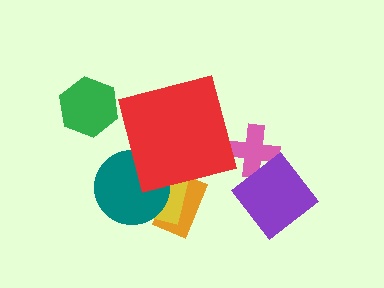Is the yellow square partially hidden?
Yes, it is partially covered by another shape.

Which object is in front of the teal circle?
The red square is in front of the teal circle.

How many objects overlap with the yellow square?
3 objects overlap with the yellow square.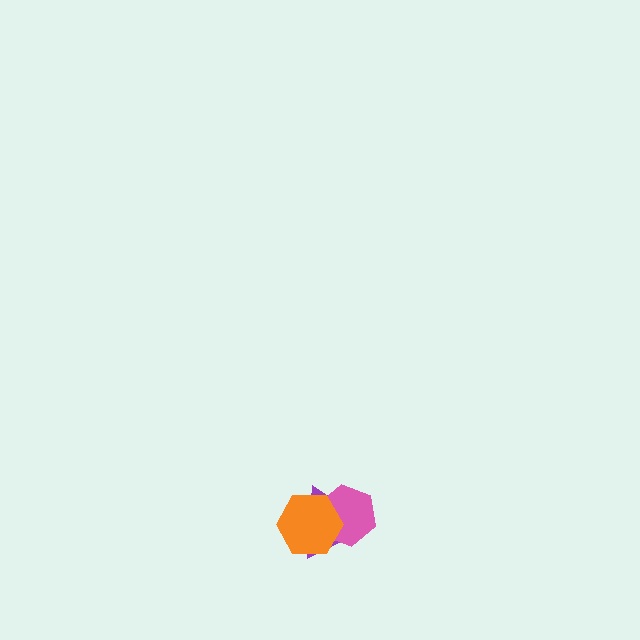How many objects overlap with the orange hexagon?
2 objects overlap with the orange hexagon.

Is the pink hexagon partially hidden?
Yes, it is partially covered by another shape.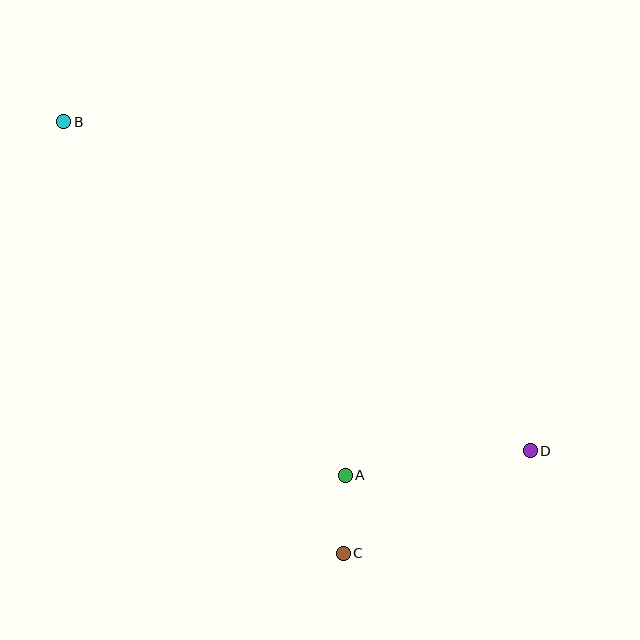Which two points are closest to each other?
Points A and C are closest to each other.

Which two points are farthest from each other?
Points B and D are farthest from each other.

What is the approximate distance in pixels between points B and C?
The distance between B and C is approximately 514 pixels.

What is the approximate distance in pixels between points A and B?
The distance between A and B is approximately 452 pixels.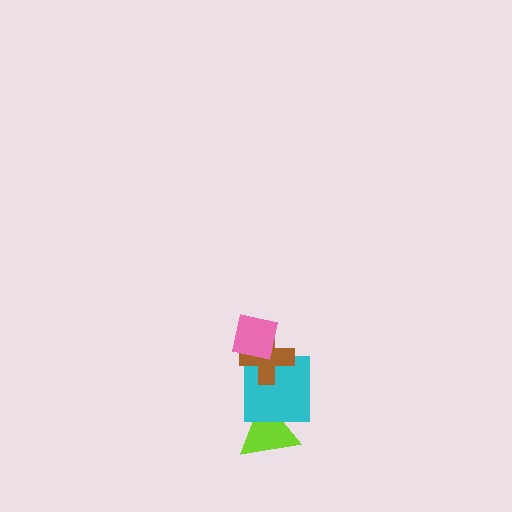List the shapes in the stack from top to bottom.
From top to bottom: the pink square, the brown cross, the cyan square, the lime triangle.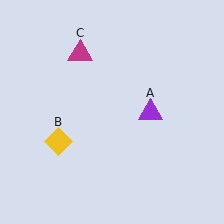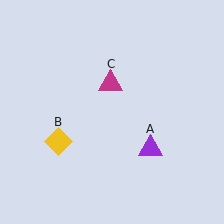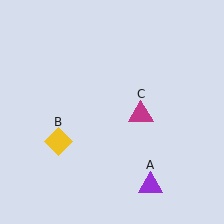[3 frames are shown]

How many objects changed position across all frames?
2 objects changed position: purple triangle (object A), magenta triangle (object C).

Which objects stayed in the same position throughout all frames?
Yellow diamond (object B) remained stationary.